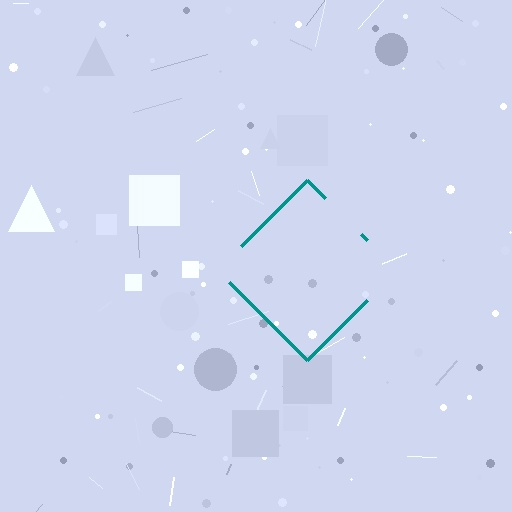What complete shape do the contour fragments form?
The contour fragments form a diamond.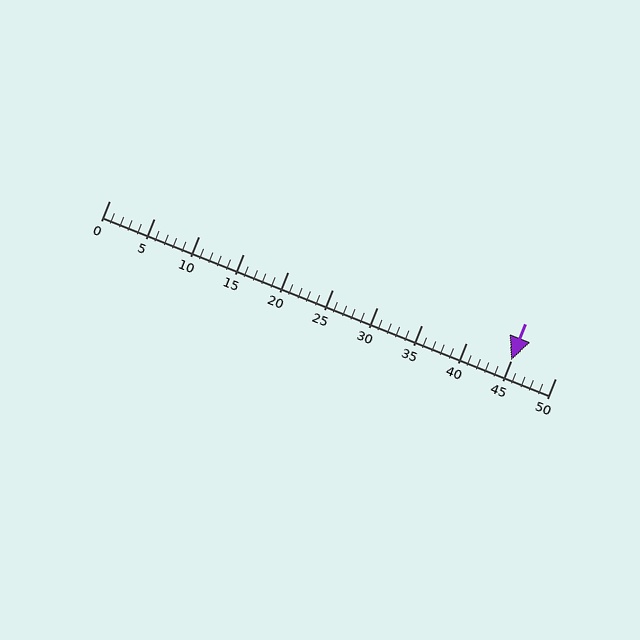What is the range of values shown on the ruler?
The ruler shows values from 0 to 50.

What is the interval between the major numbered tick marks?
The major tick marks are spaced 5 units apart.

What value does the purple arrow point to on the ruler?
The purple arrow points to approximately 45.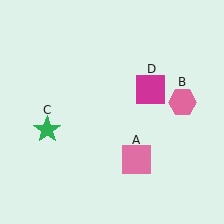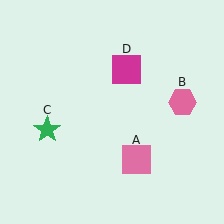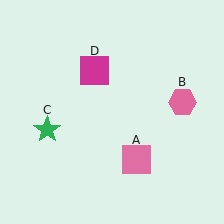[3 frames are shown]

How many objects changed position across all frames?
1 object changed position: magenta square (object D).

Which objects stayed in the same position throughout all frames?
Pink square (object A) and pink hexagon (object B) and green star (object C) remained stationary.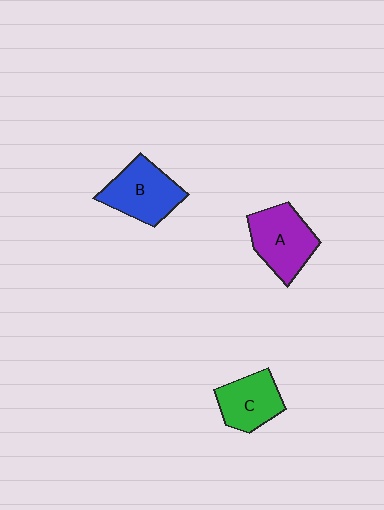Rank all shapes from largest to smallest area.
From largest to smallest: A (purple), B (blue), C (green).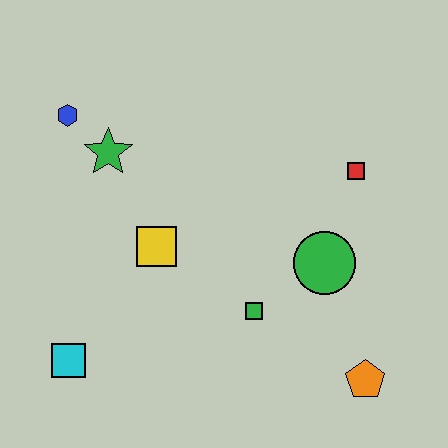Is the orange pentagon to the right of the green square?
Yes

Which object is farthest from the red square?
The cyan square is farthest from the red square.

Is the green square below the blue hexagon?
Yes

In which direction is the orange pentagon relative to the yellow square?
The orange pentagon is to the right of the yellow square.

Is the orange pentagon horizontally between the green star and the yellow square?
No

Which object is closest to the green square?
The green circle is closest to the green square.